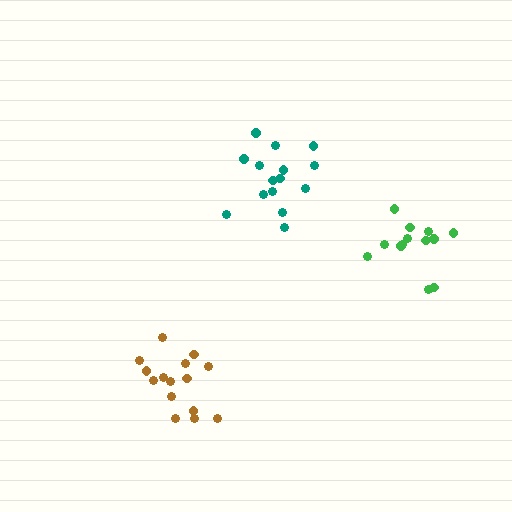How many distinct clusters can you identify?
There are 3 distinct clusters.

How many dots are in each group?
Group 1: 15 dots, Group 2: 15 dots, Group 3: 13 dots (43 total).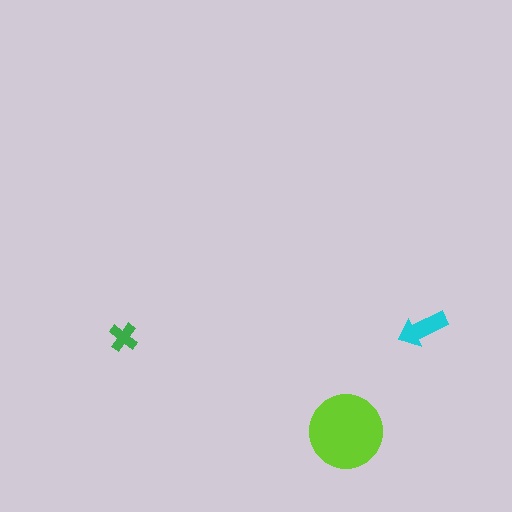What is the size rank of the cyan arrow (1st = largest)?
2nd.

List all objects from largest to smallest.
The lime circle, the cyan arrow, the green cross.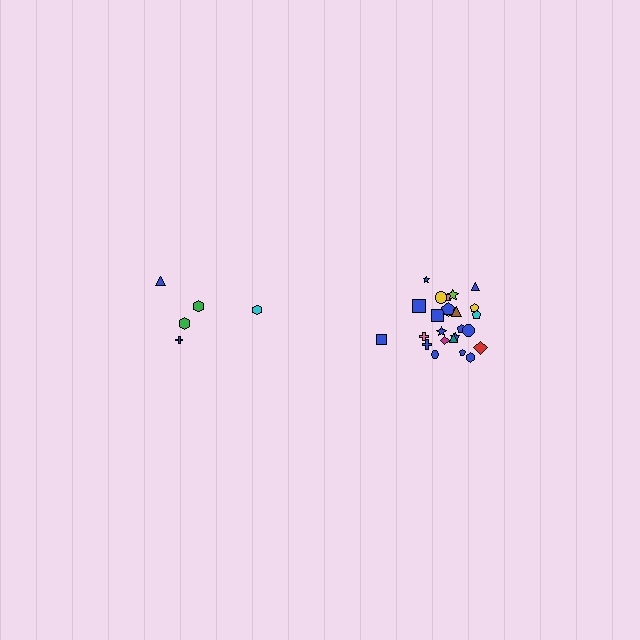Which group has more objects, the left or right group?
The right group.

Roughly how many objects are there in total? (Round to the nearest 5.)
Roughly 30 objects in total.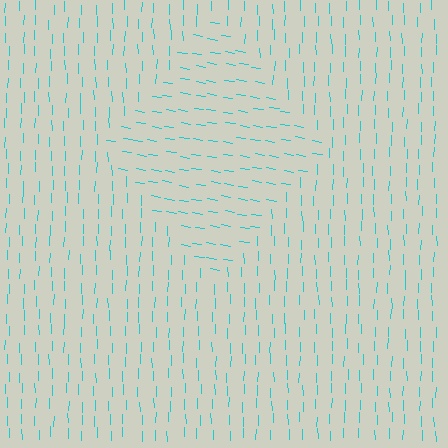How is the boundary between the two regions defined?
The boundary is defined purely by a change in line orientation (approximately 81 degrees difference). All lines are the same color and thickness.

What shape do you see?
I see a diamond.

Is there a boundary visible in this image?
Yes, there is a texture boundary formed by a change in line orientation.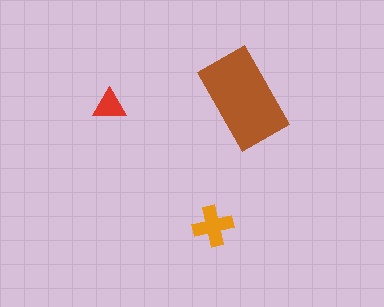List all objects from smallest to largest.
The red triangle, the orange cross, the brown rectangle.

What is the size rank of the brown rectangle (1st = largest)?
1st.